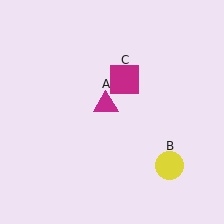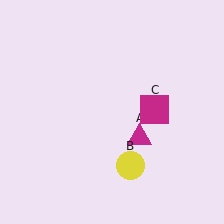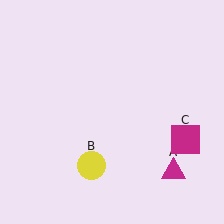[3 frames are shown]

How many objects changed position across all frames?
3 objects changed position: magenta triangle (object A), yellow circle (object B), magenta square (object C).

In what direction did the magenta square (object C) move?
The magenta square (object C) moved down and to the right.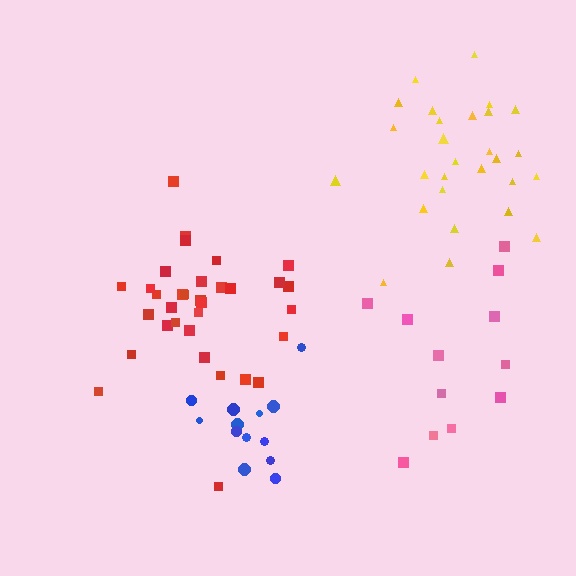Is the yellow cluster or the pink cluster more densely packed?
Yellow.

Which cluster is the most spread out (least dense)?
Pink.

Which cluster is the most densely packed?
Blue.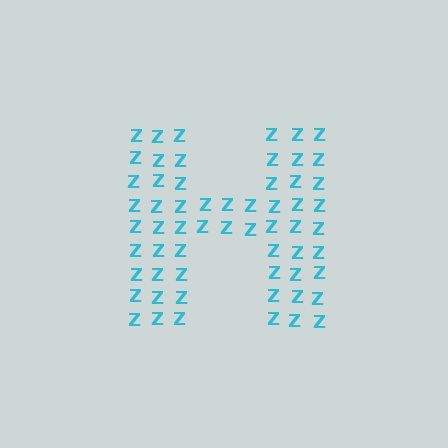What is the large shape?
The large shape is the letter H.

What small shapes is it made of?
It is made of small letter Z's.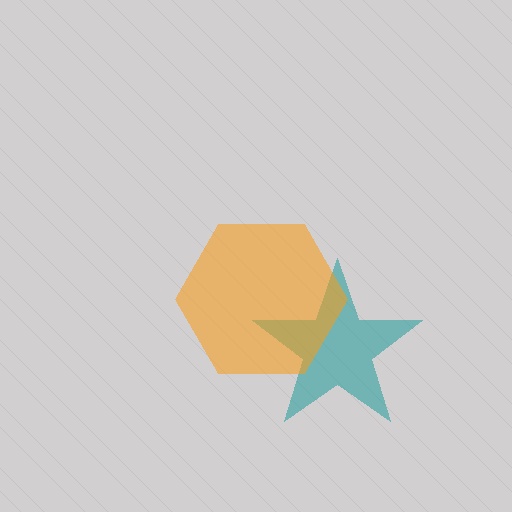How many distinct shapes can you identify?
There are 2 distinct shapes: a teal star, an orange hexagon.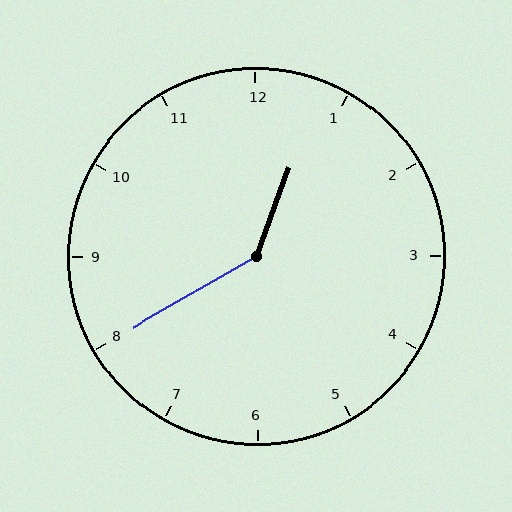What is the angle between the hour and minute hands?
Approximately 140 degrees.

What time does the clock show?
12:40.